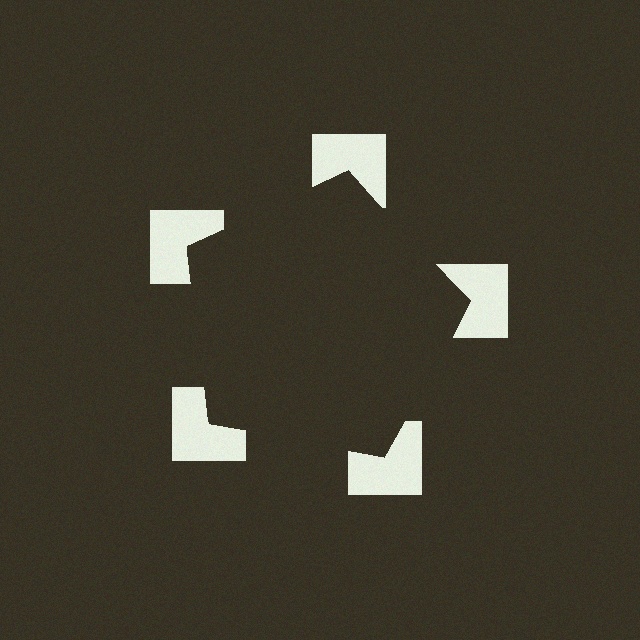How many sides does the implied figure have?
5 sides.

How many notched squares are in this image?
There are 5 — one at each vertex of the illusory pentagon.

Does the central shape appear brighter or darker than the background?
It typically appears slightly darker than the background, even though no actual brightness change is drawn.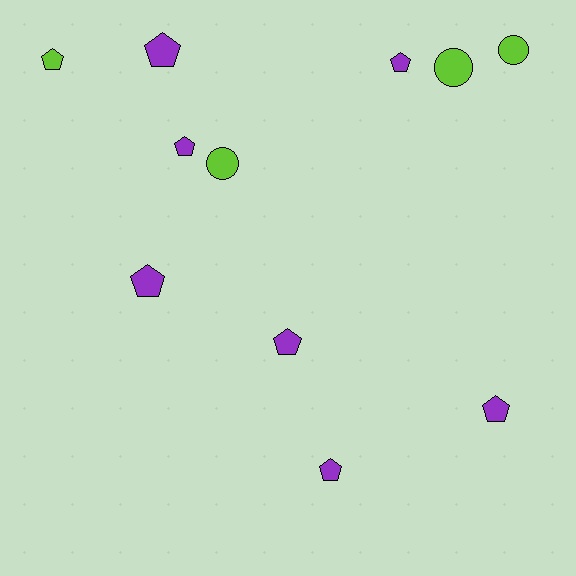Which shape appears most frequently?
Pentagon, with 8 objects.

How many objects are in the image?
There are 11 objects.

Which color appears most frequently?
Purple, with 7 objects.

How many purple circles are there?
There are no purple circles.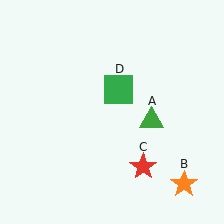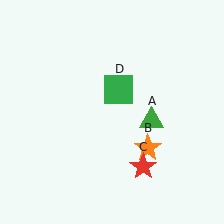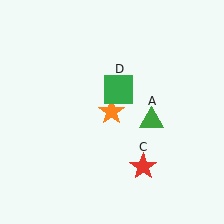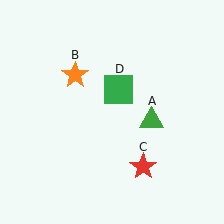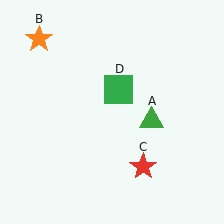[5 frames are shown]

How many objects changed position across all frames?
1 object changed position: orange star (object B).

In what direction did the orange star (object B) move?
The orange star (object B) moved up and to the left.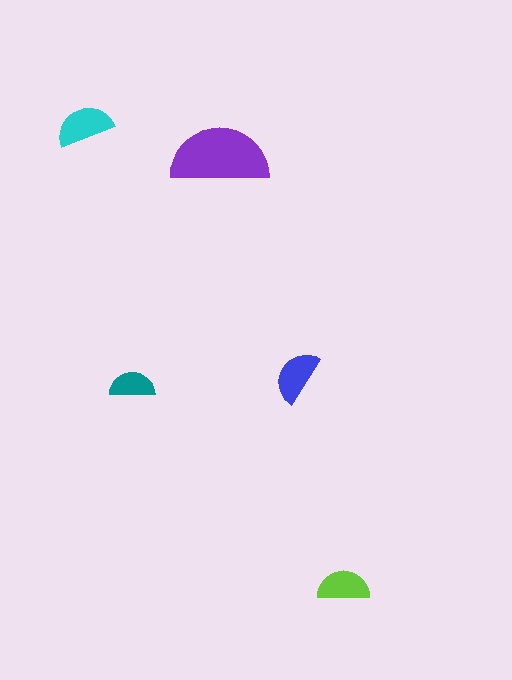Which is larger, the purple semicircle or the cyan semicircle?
The purple one.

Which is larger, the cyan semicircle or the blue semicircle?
The cyan one.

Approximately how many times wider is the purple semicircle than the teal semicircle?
About 2 times wider.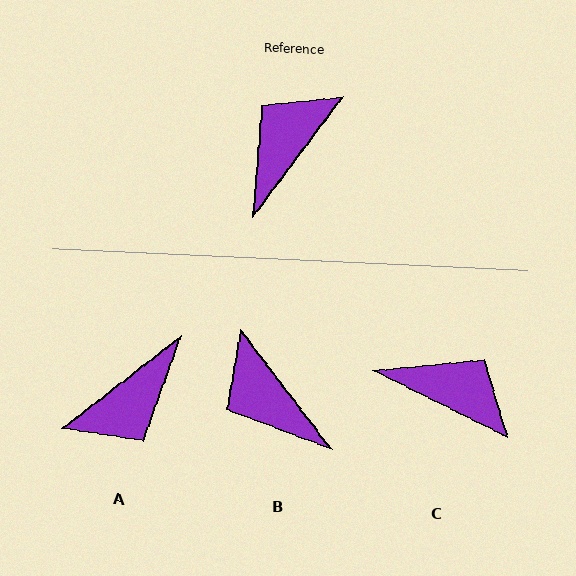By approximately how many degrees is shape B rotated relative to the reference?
Approximately 74 degrees counter-clockwise.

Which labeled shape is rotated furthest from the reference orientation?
A, about 165 degrees away.